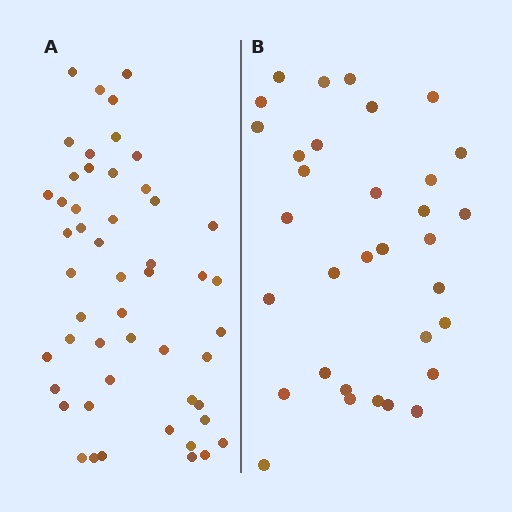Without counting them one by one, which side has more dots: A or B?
Region A (the left region) has more dots.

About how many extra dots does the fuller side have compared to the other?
Region A has approximately 20 more dots than region B.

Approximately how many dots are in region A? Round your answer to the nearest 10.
About 50 dots. (The exact count is 51, which rounds to 50.)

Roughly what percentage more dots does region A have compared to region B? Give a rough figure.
About 55% more.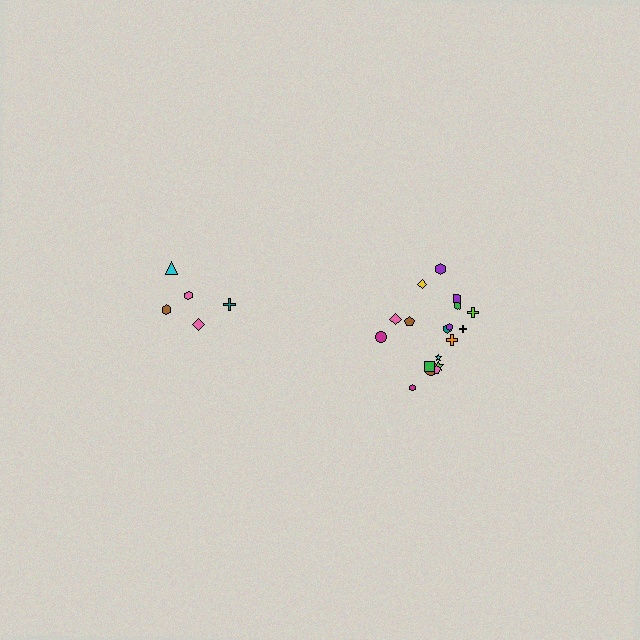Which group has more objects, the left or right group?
The right group.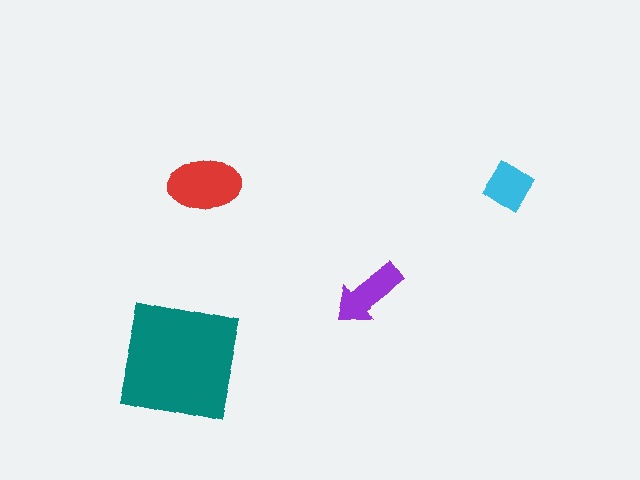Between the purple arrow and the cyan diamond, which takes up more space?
The purple arrow.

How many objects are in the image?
There are 4 objects in the image.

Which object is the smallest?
The cyan diamond.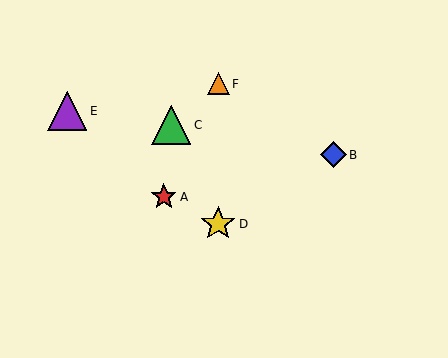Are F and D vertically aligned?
Yes, both are at x≈218.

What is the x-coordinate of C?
Object C is at x≈171.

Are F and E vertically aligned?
No, F is at x≈218 and E is at x≈67.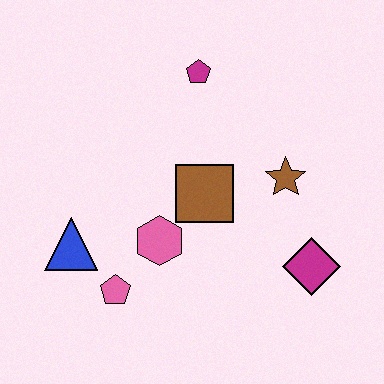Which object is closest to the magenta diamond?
The brown star is closest to the magenta diamond.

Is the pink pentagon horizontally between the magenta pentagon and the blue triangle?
Yes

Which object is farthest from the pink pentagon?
The magenta pentagon is farthest from the pink pentagon.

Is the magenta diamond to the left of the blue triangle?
No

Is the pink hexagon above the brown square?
No